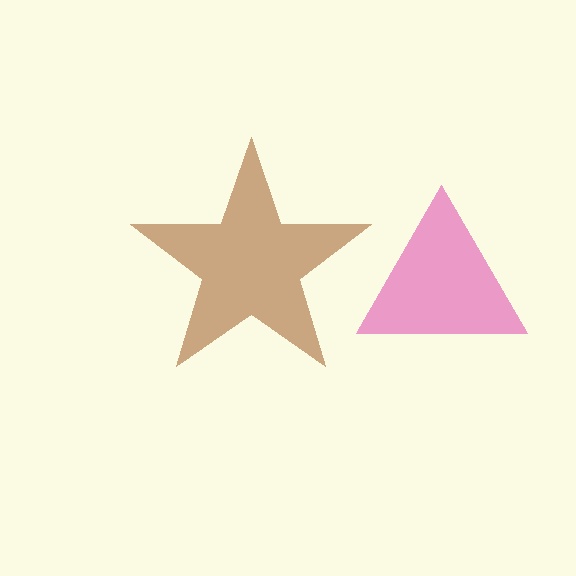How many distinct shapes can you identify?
There are 2 distinct shapes: a brown star, a pink triangle.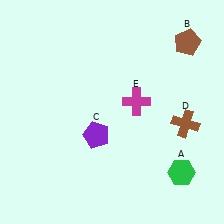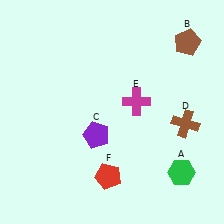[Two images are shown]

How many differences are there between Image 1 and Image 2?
There is 1 difference between the two images.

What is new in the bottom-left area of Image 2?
A red pentagon (F) was added in the bottom-left area of Image 2.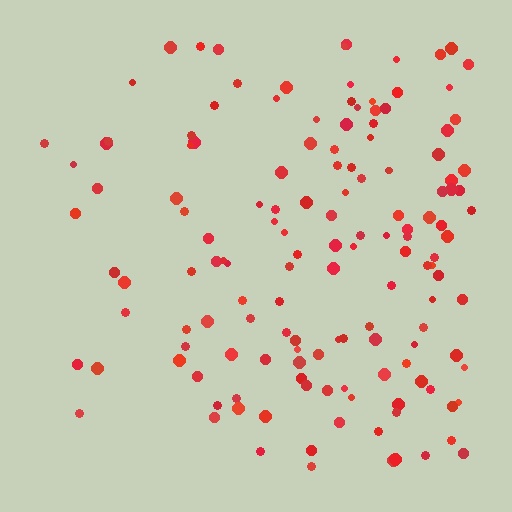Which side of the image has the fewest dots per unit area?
The left.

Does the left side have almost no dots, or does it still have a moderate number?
Still a moderate number, just noticeably fewer than the right.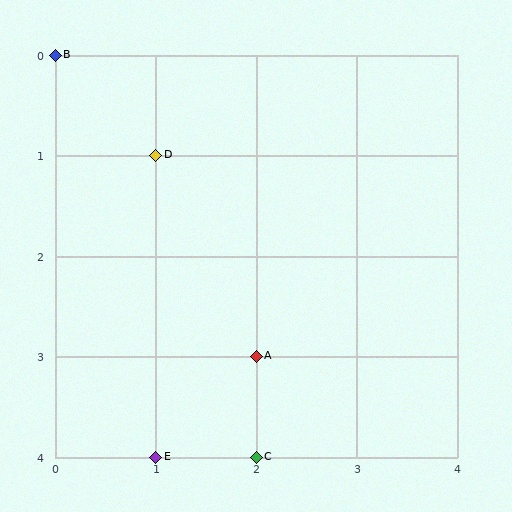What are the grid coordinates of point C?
Point C is at grid coordinates (2, 4).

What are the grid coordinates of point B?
Point B is at grid coordinates (0, 0).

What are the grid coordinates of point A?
Point A is at grid coordinates (2, 3).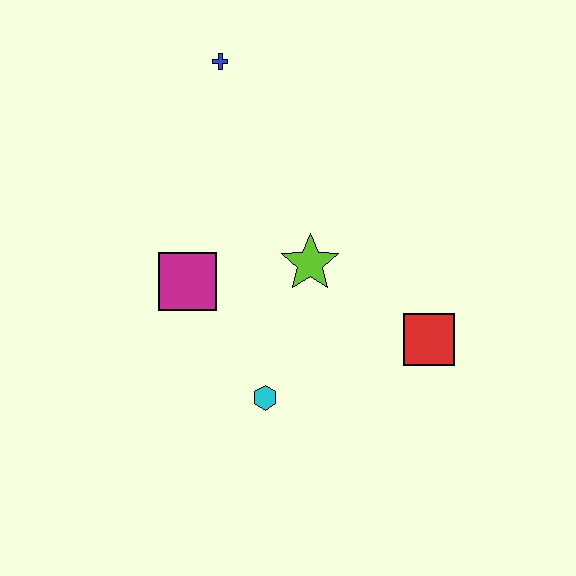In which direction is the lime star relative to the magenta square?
The lime star is to the right of the magenta square.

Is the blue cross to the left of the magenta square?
No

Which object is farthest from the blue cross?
The red square is farthest from the blue cross.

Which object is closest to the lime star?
The magenta square is closest to the lime star.